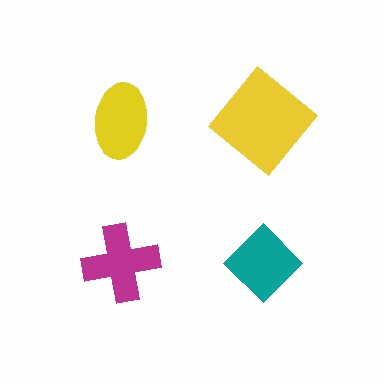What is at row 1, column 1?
A yellow ellipse.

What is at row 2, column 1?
A magenta cross.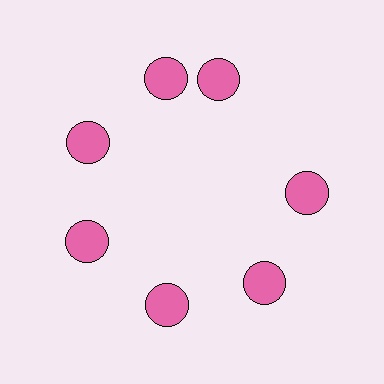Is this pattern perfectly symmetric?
No. The 7 pink circles are arranged in a ring, but one element near the 1 o'clock position is rotated out of alignment along the ring, breaking the 7-fold rotational symmetry.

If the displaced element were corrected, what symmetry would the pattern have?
It would have 7-fold rotational symmetry — the pattern would map onto itself every 51 degrees.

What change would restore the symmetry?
The symmetry would be restored by rotating it back into even spacing with its neighbors so that all 7 circles sit at equal angles and equal distance from the center.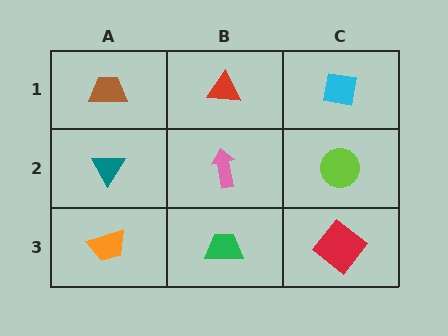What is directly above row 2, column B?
A red triangle.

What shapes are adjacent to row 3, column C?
A lime circle (row 2, column C), a green trapezoid (row 3, column B).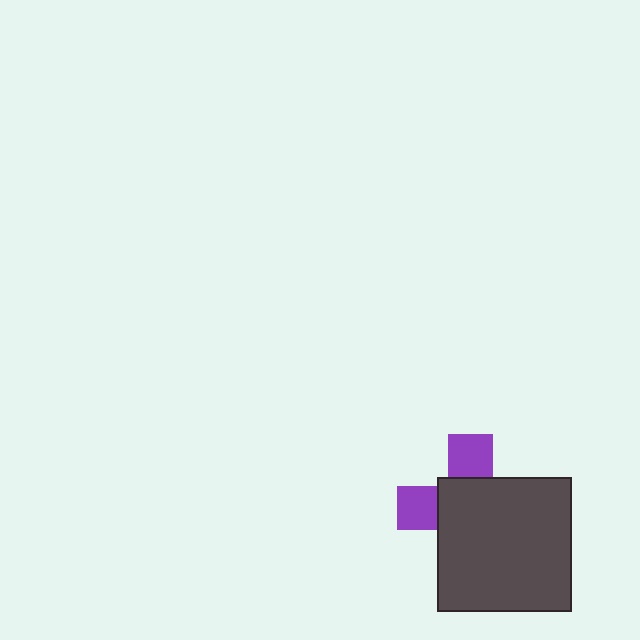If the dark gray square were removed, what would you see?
You would see the complete purple cross.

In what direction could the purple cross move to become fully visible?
The purple cross could move toward the upper-left. That would shift it out from behind the dark gray square entirely.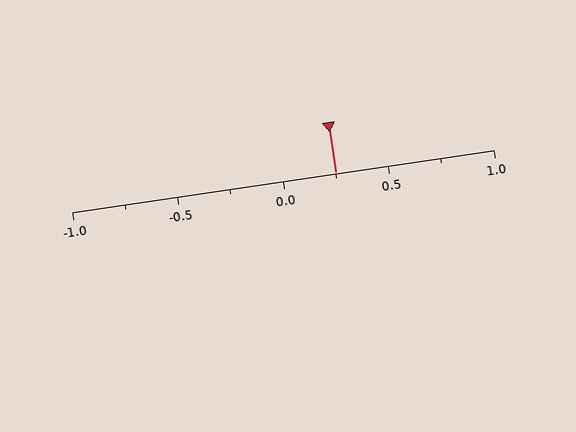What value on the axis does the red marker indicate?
The marker indicates approximately 0.25.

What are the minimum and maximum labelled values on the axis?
The axis runs from -1.0 to 1.0.